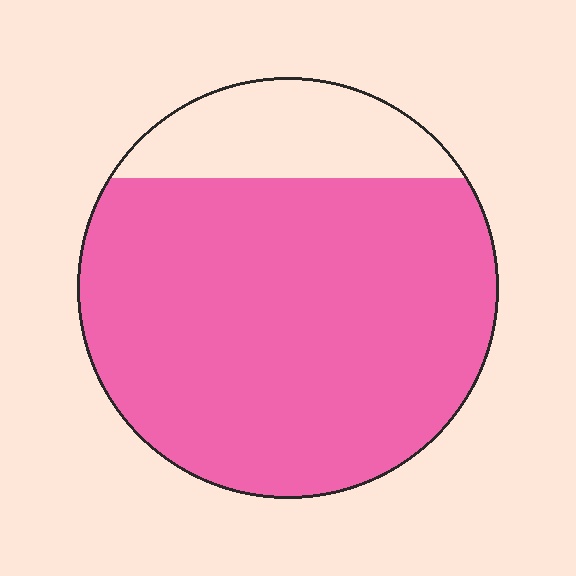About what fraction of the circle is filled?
About four fifths (4/5).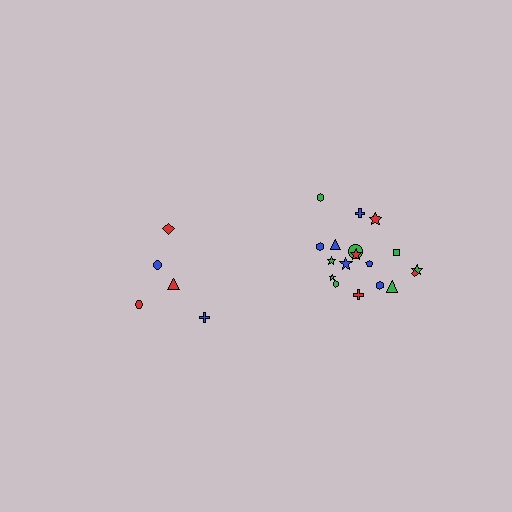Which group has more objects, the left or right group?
The right group.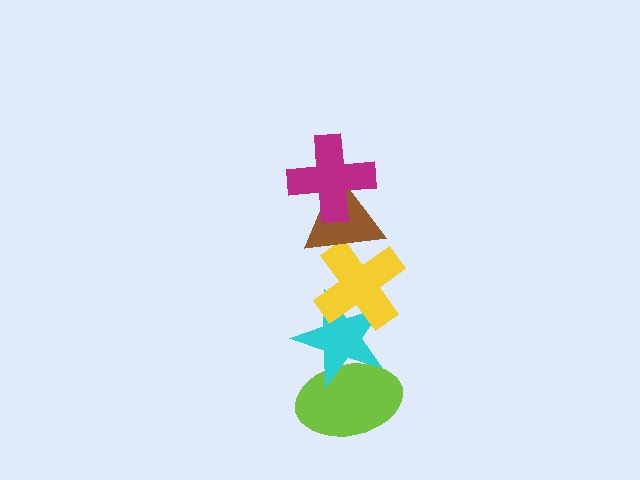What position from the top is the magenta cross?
The magenta cross is 1st from the top.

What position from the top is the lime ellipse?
The lime ellipse is 5th from the top.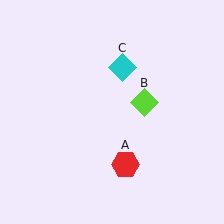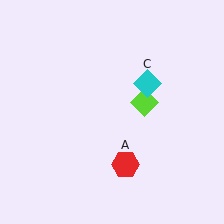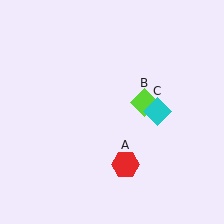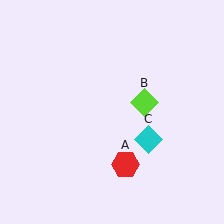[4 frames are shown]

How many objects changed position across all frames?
1 object changed position: cyan diamond (object C).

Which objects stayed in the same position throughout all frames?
Red hexagon (object A) and lime diamond (object B) remained stationary.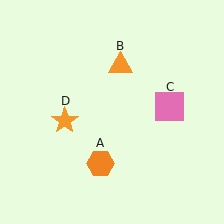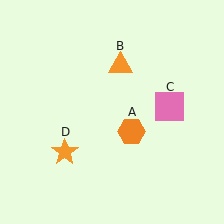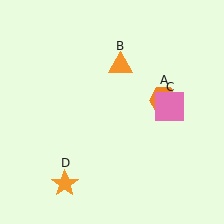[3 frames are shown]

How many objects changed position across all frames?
2 objects changed position: orange hexagon (object A), orange star (object D).